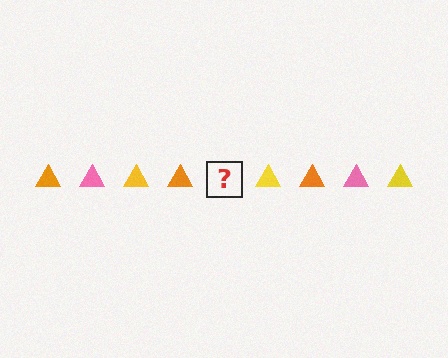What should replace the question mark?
The question mark should be replaced with a pink triangle.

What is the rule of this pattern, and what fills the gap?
The rule is that the pattern cycles through orange, pink, yellow triangles. The gap should be filled with a pink triangle.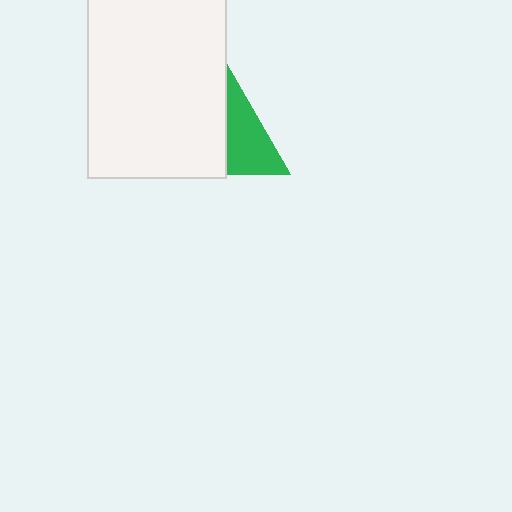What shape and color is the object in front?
The object in front is a white rectangle.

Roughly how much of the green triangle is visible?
A small part of it is visible (roughly 43%).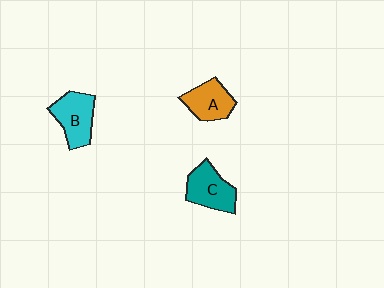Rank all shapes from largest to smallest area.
From largest to smallest: B (cyan), C (teal), A (orange).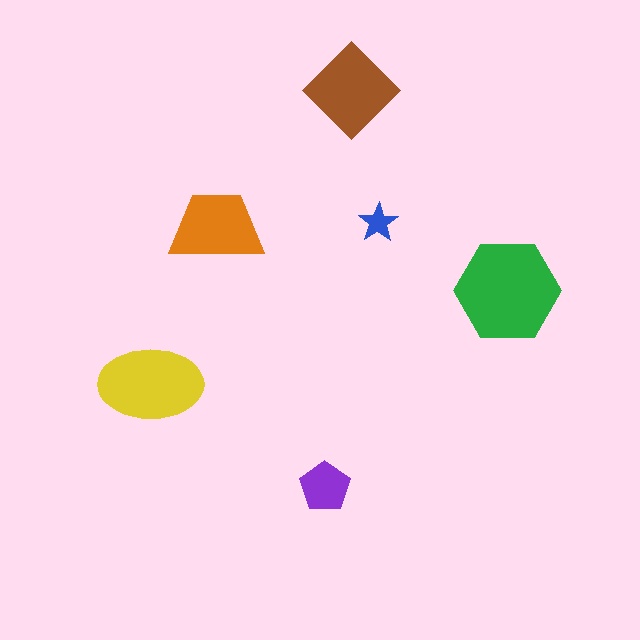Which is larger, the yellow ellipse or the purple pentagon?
The yellow ellipse.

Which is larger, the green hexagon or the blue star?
The green hexagon.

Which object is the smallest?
The blue star.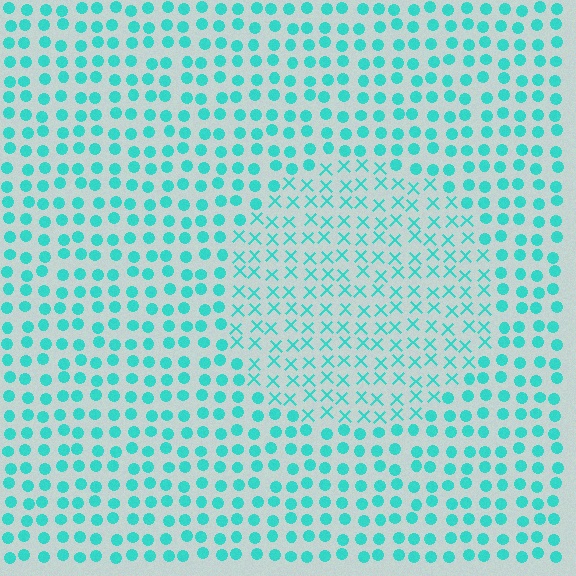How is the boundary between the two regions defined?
The boundary is defined by a change in element shape: X marks inside vs. circles outside. All elements share the same color and spacing.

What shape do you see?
I see a circle.